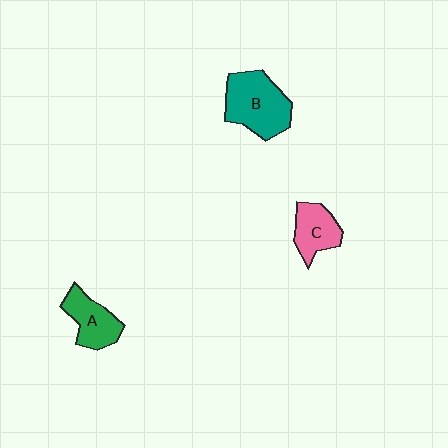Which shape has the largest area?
Shape B (teal).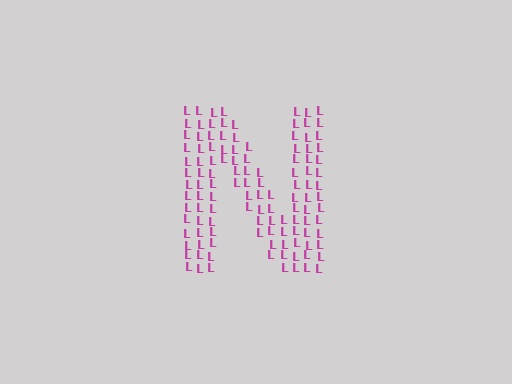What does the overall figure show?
The overall figure shows the letter N.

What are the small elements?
The small elements are letter L's.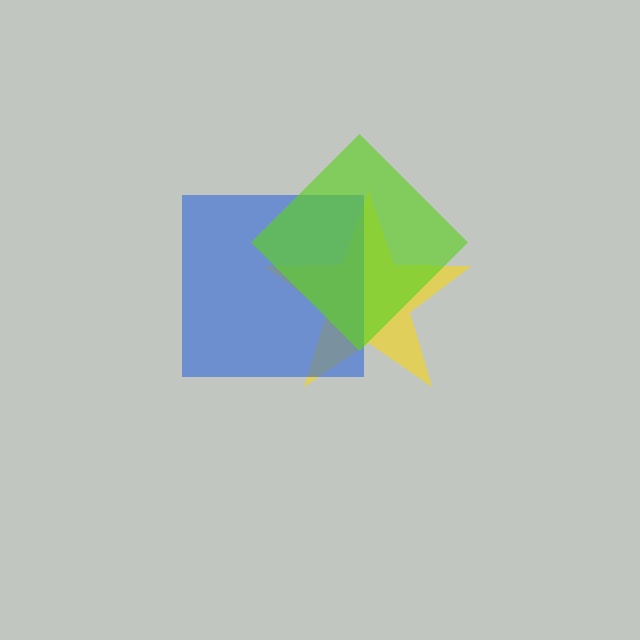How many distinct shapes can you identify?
There are 3 distinct shapes: a yellow star, a blue square, a lime diamond.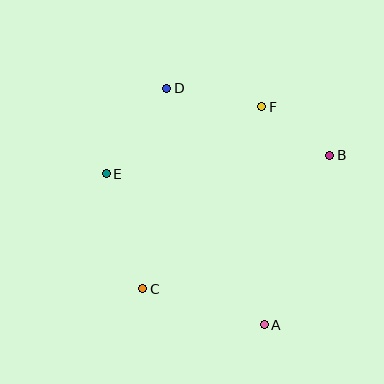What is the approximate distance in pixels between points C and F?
The distance between C and F is approximately 217 pixels.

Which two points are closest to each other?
Points B and F are closest to each other.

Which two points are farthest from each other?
Points A and D are farthest from each other.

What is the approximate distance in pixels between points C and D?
The distance between C and D is approximately 202 pixels.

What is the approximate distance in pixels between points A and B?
The distance between A and B is approximately 182 pixels.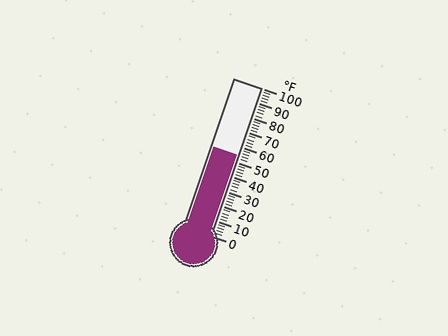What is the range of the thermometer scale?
The thermometer scale ranges from 0°F to 100°F.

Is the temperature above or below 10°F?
The temperature is above 10°F.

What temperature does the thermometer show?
The thermometer shows approximately 54°F.